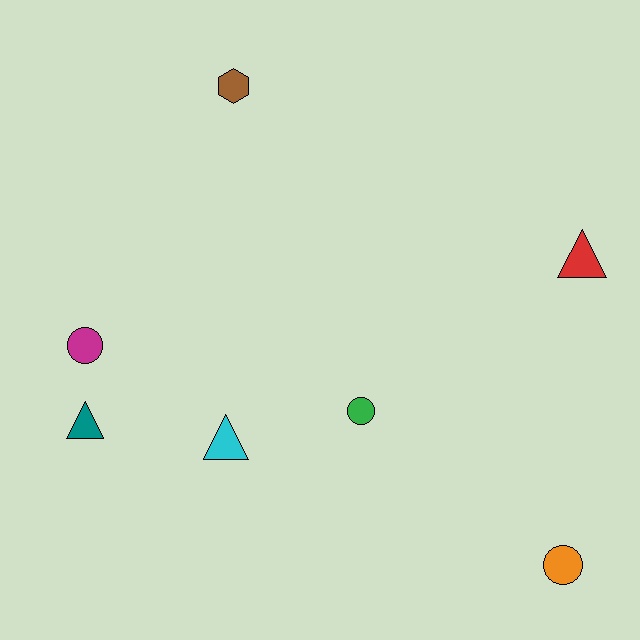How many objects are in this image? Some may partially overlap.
There are 7 objects.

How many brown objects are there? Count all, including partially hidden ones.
There is 1 brown object.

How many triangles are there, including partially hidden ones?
There are 3 triangles.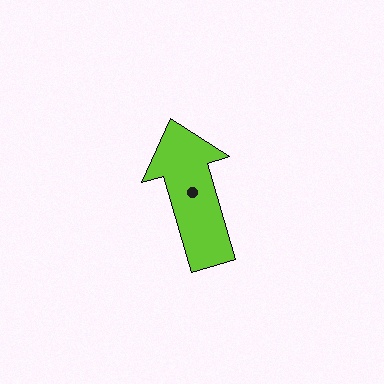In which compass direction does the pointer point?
North.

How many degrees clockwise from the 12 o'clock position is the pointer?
Approximately 344 degrees.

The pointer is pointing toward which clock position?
Roughly 11 o'clock.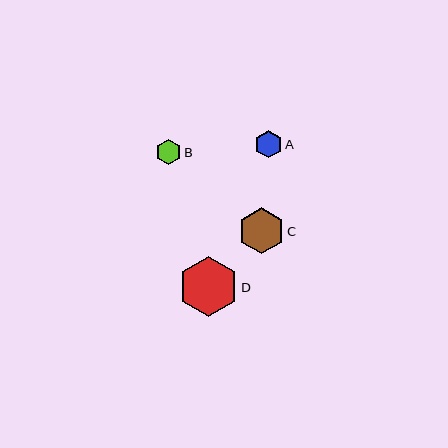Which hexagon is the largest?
Hexagon D is the largest with a size of approximately 60 pixels.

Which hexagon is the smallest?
Hexagon B is the smallest with a size of approximately 25 pixels.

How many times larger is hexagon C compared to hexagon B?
Hexagon C is approximately 1.8 times the size of hexagon B.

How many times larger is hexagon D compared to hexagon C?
Hexagon D is approximately 1.3 times the size of hexagon C.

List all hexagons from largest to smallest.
From largest to smallest: D, C, A, B.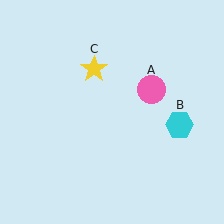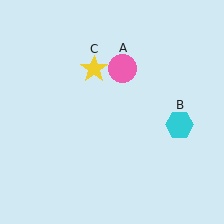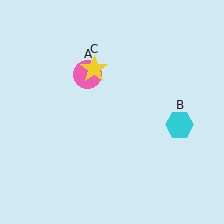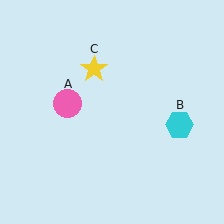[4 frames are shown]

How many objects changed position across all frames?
1 object changed position: pink circle (object A).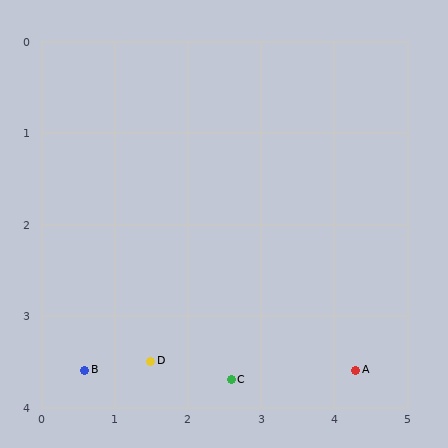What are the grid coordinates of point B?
Point B is at approximately (0.6, 3.6).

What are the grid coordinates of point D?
Point D is at approximately (1.5, 3.5).